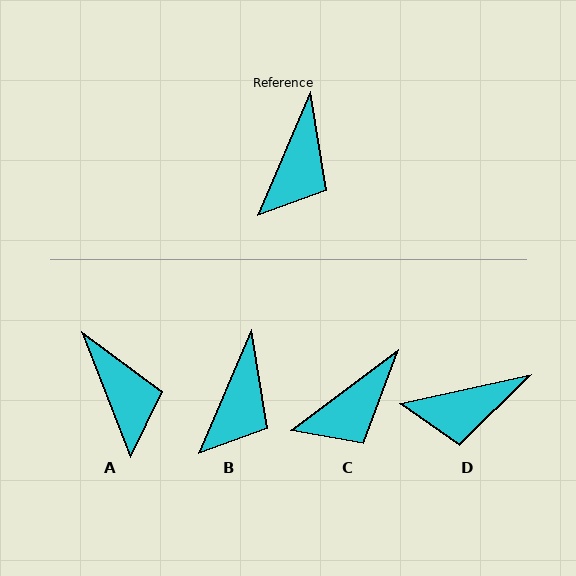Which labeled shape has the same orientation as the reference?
B.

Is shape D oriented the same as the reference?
No, it is off by about 55 degrees.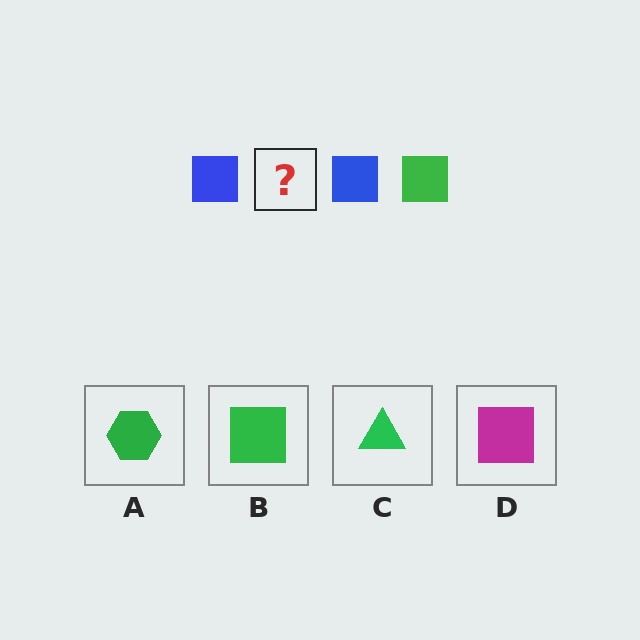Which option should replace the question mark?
Option B.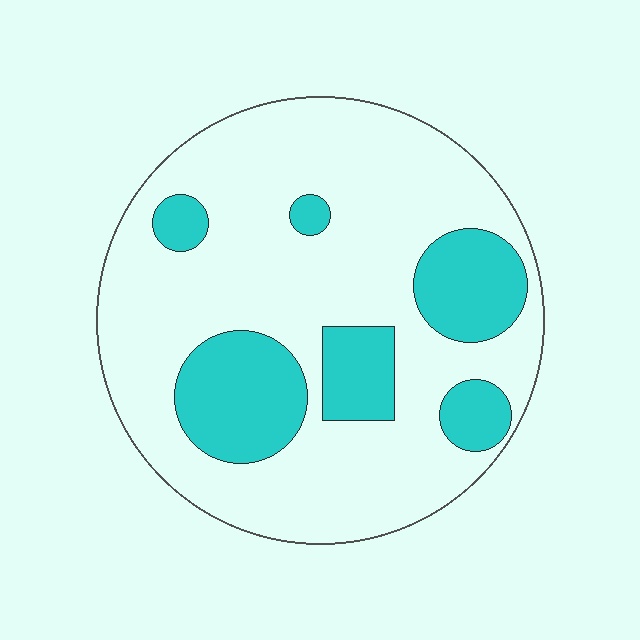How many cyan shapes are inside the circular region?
6.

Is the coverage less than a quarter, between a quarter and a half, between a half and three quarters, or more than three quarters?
Less than a quarter.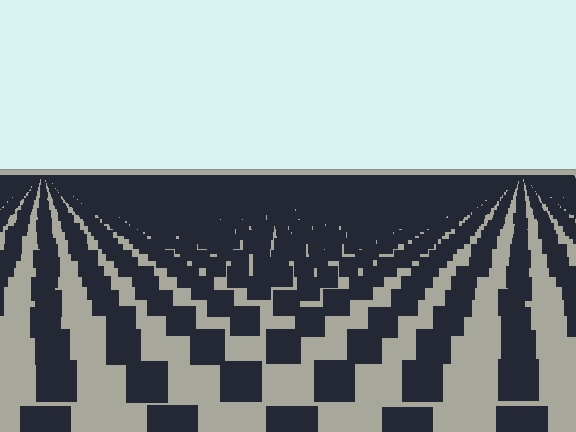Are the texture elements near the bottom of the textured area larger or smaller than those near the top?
Larger. Near the bottom, elements are closer to the viewer and appear at a bigger on-screen size.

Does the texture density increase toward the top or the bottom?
Density increases toward the top.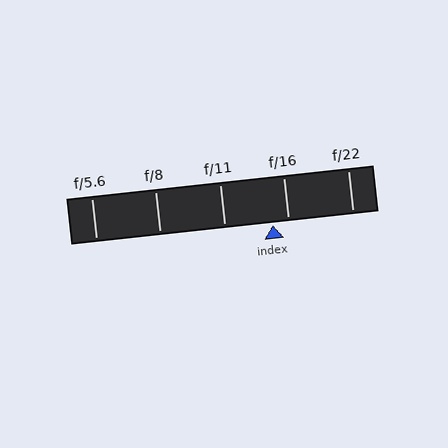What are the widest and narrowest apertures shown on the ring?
The widest aperture shown is f/5.6 and the narrowest is f/22.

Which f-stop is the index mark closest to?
The index mark is closest to f/16.